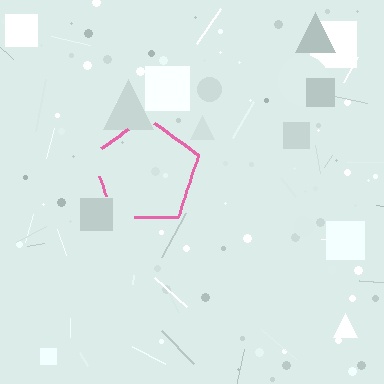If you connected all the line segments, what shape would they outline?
They would outline a pentagon.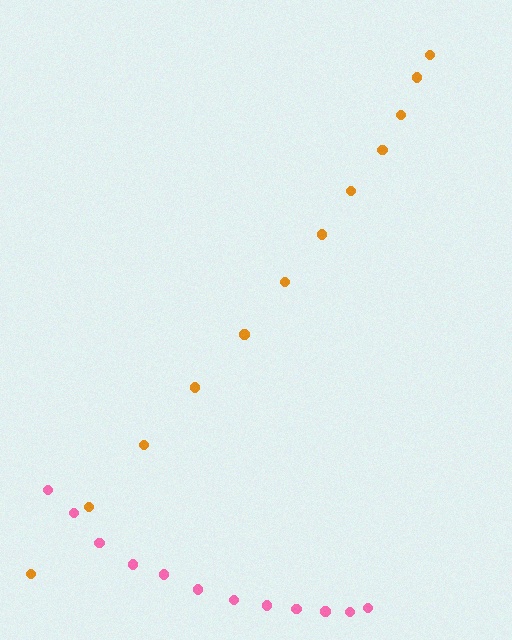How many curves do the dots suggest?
There are 2 distinct paths.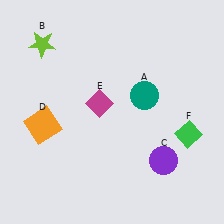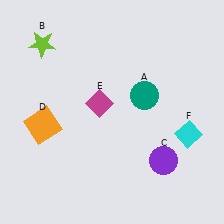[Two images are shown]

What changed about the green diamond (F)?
In Image 1, F is green. In Image 2, it changed to cyan.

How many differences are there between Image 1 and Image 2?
There is 1 difference between the two images.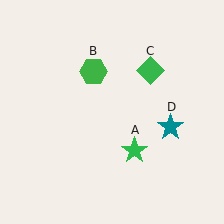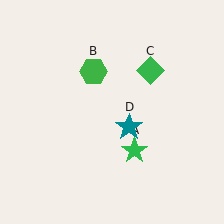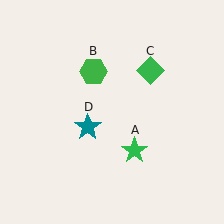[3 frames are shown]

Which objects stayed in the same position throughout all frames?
Green star (object A) and green hexagon (object B) and green diamond (object C) remained stationary.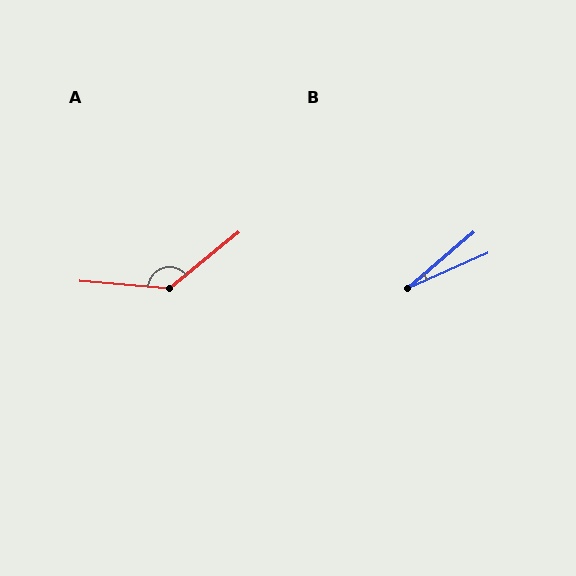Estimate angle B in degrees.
Approximately 17 degrees.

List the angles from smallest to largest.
B (17°), A (136°).